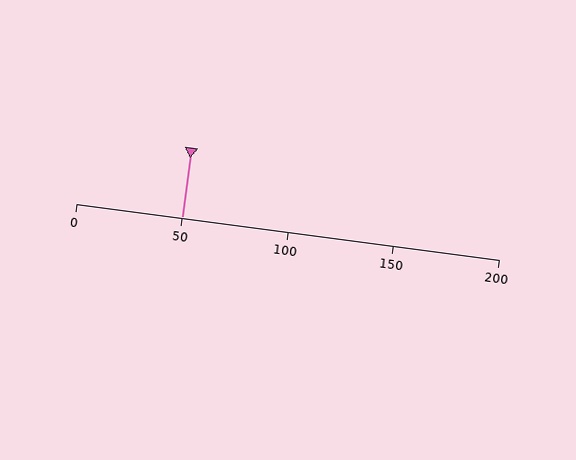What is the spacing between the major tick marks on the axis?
The major ticks are spaced 50 apart.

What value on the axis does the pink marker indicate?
The marker indicates approximately 50.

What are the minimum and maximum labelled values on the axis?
The axis runs from 0 to 200.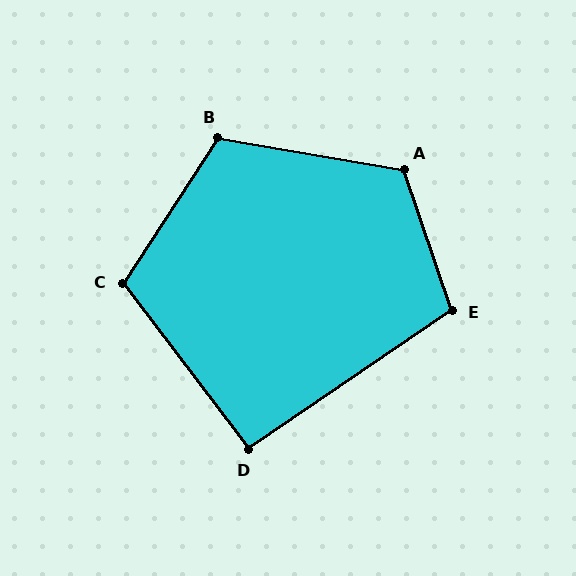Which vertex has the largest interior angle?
A, at approximately 119 degrees.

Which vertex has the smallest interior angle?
D, at approximately 93 degrees.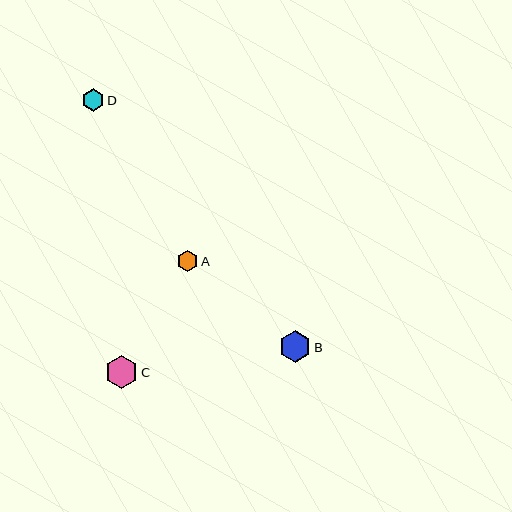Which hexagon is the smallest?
Hexagon A is the smallest with a size of approximately 21 pixels.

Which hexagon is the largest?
Hexagon C is the largest with a size of approximately 33 pixels.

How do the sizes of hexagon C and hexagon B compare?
Hexagon C and hexagon B are approximately the same size.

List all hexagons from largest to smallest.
From largest to smallest: C, B, D, A.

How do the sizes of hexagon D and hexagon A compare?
Hexagon D and hexagon A are approximately the same size.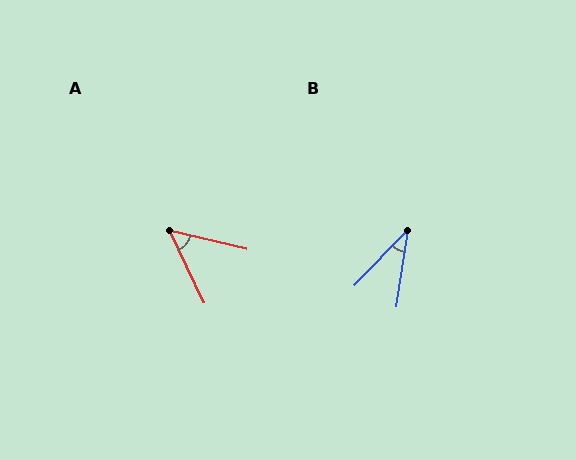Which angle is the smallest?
B, at approximately 35 degrees.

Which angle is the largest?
A, at approximately 51 degrees.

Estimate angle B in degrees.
Approximately 35 degrees.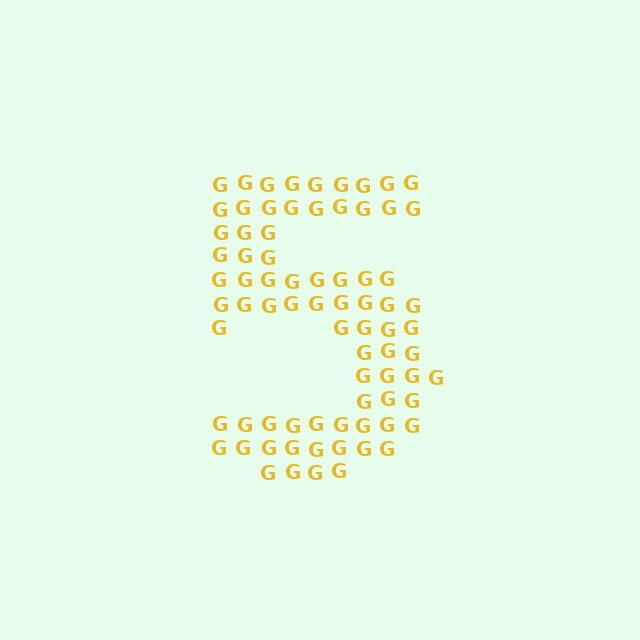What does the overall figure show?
The overall figure shows the digit 5.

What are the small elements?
The small elements are letter G's.